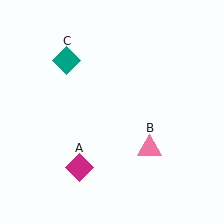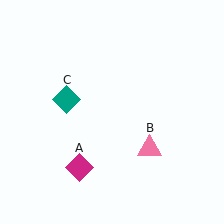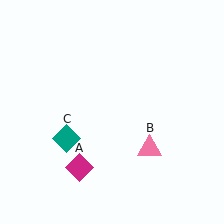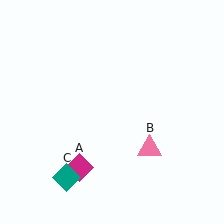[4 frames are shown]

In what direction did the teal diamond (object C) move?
The teal diamond (object C) moved down.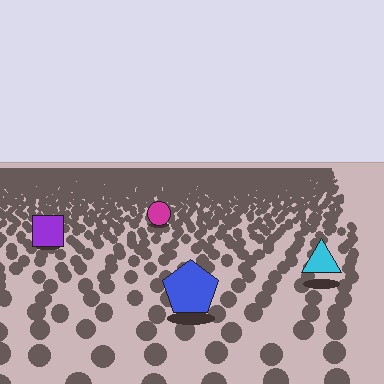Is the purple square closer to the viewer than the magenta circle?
Yes. The purple square is closer — you can tell from the texture gradient: the ground texture is coarser near it.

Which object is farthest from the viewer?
The magenta circle is farthest from the viewer. It appears smaller and the ground texture around it is denser.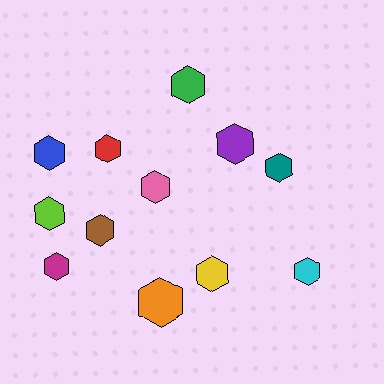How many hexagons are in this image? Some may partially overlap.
There are 12 hexagons.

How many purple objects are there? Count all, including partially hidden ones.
There is 1 purple object.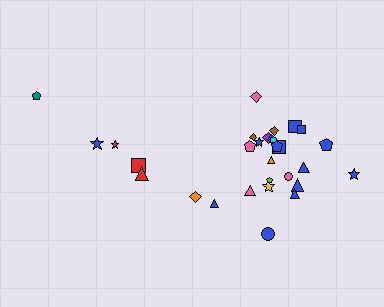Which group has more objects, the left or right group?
The right group.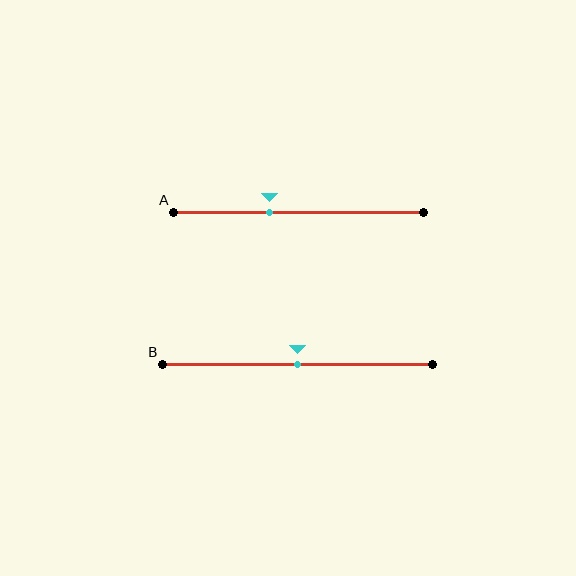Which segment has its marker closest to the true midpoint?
Segment B has its marker closest to the true midpoint.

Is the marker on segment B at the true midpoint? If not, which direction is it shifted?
Yes, the marker on segment B is at the true midpoint.